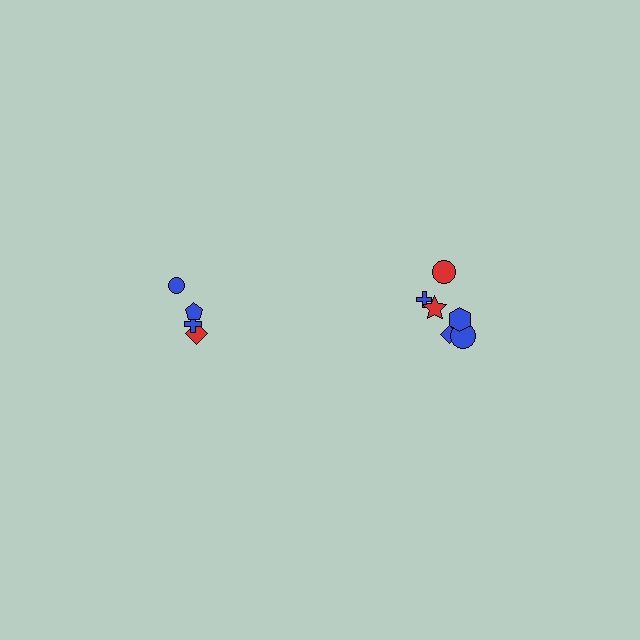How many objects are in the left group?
There are 4 objects.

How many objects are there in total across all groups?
There are 10 objects.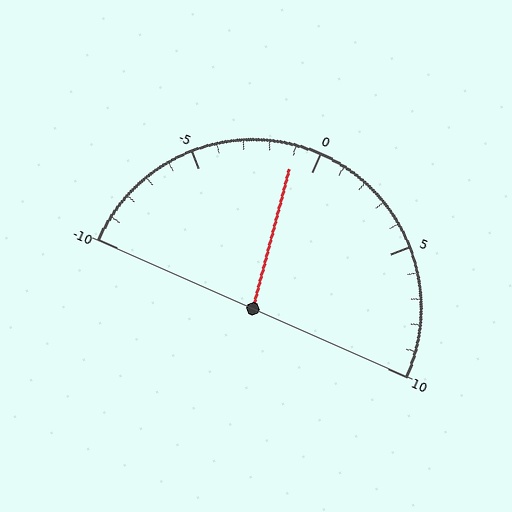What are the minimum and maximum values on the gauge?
The gauge ranges from -10 to 10.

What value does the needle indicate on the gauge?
The needle indicates approximately -1.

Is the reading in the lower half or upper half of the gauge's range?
The reading is in the lower half of the range (-10 to 10).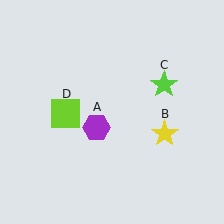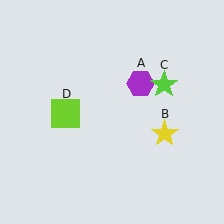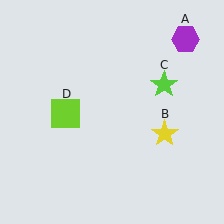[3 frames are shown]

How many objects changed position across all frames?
1 object changed position: purple hexagon (object A).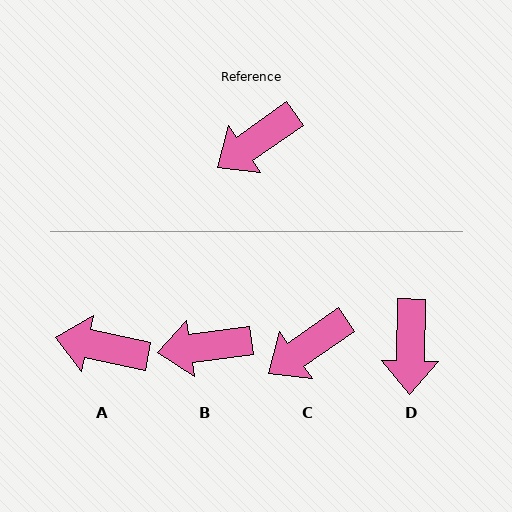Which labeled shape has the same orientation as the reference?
C.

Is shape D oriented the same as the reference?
No, it is off by about 54 degrees.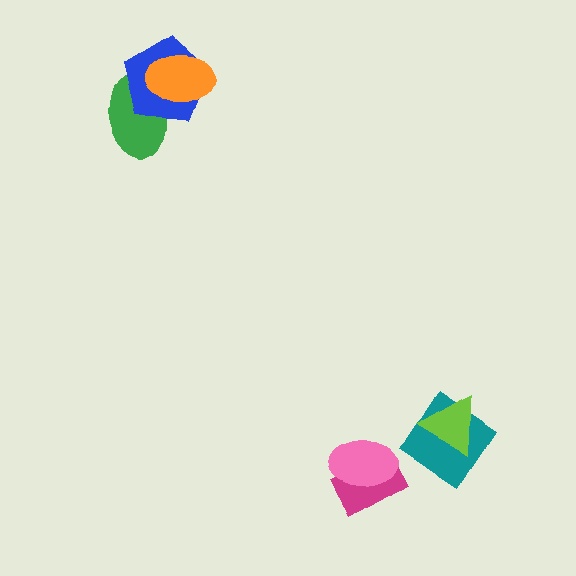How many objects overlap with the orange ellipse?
2 objects overlap with the orange ellipse.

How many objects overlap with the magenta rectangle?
1 object overlaps with the magenta rectangle.